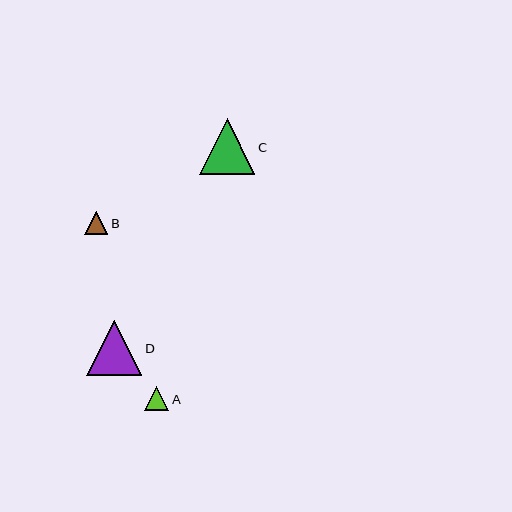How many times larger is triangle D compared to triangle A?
Triangle D is approximately 2.3 times the size of triangle A.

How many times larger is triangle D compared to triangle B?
Triangle D is approximately 2.4 times the size of triangle B.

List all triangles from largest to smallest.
From largest to smallest: C, D, A, B.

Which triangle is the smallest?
Triangle B is the smallest with a size of approximately 23 pixels.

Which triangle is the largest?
Triangle C is the largest with a size of approximately 56 pixels.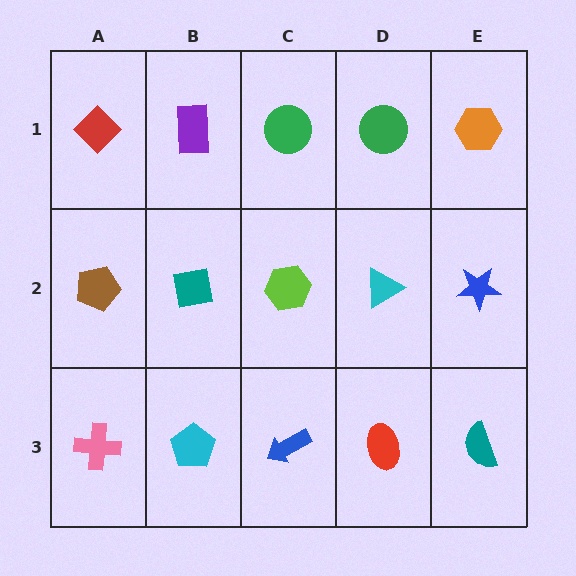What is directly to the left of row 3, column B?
A pink cross.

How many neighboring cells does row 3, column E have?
2.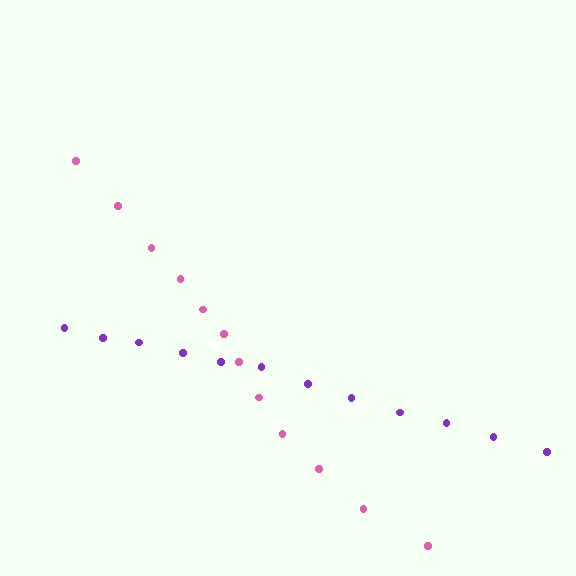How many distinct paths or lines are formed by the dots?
There are 2 distinct paths.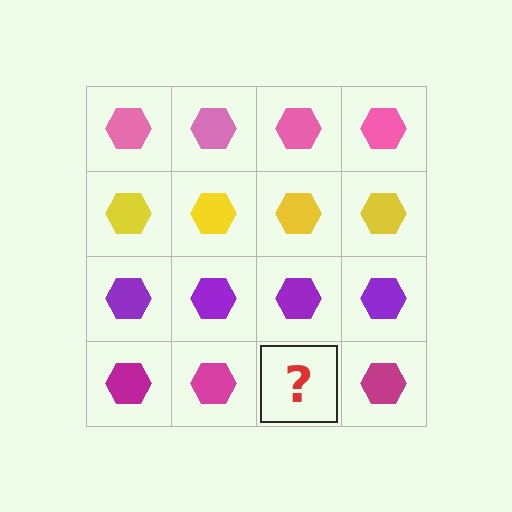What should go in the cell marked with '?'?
The missing cell should contain a magenta hexagon.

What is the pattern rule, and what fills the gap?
The rule is that each row has a consistent color. The gap should be filled with a magenta hexagon.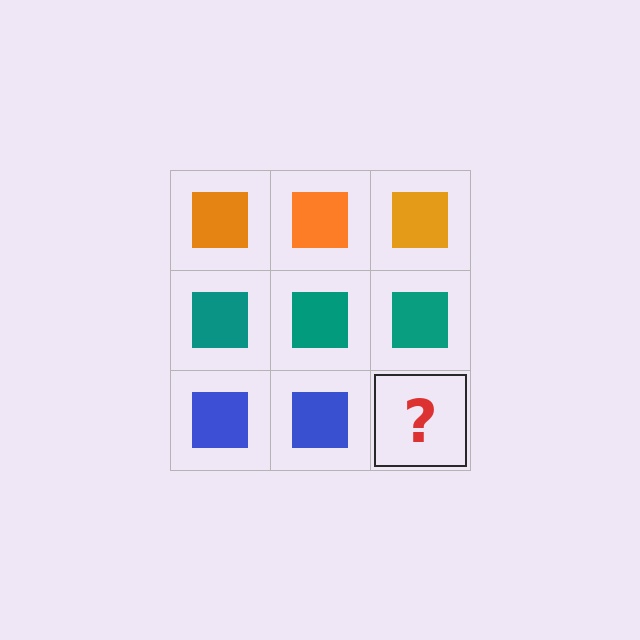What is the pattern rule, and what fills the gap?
The rule is that each row has a consistent color. The gap should be filled with a blue square.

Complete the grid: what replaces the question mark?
The question mark should be replaced with a blue square.